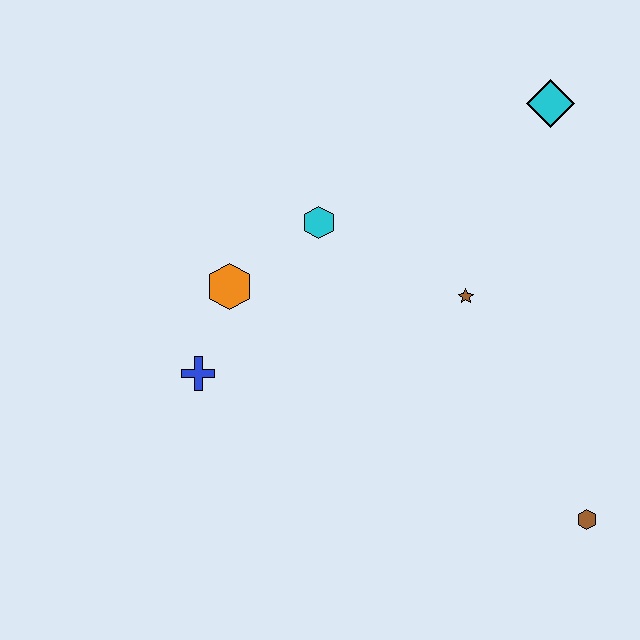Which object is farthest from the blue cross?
The cyan diamond is farthest from the blue cross.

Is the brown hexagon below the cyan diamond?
Yes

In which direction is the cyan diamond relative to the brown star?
The cyan diamond is above the brown star.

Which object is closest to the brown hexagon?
The brown star is closest to the brown hexagon.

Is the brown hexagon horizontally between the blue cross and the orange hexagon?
No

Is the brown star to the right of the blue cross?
Yes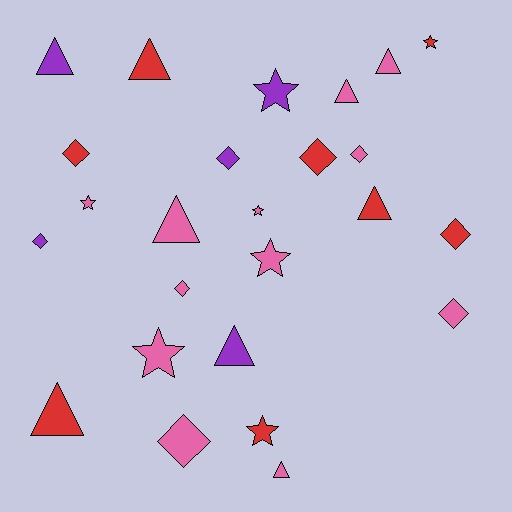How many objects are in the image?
There are 25 objects.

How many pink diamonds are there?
There are 4 pink diamonds.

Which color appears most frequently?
Pink, with 12 objects.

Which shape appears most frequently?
Diamond, with 9 objects.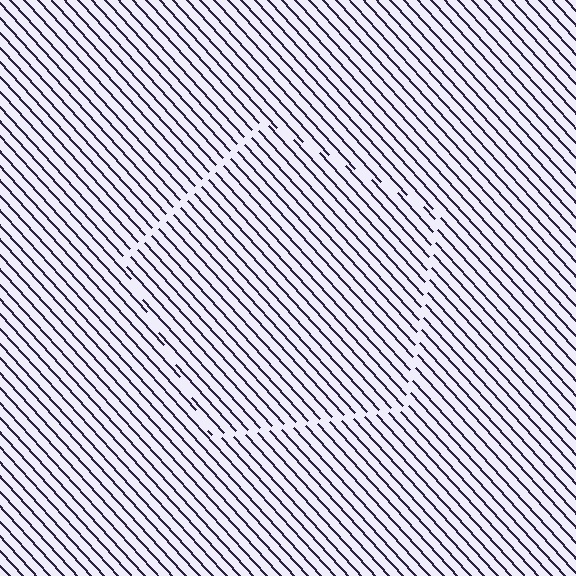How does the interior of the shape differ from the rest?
The interior of the shape contains the same grating, shifted by half a period — the contour is defined by the phase discontinuity where line-ends from the inner and outer gratings abut.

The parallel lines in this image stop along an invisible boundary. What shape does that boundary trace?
An illusory pentagon. The interior of the shape contains the same grating, shifted by half a period — the contour is defined by the phase discontinuity where line-ends from the inner and outer gratings abut.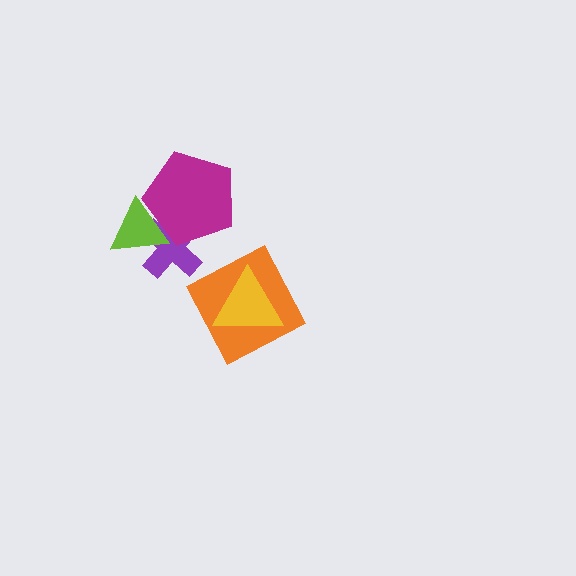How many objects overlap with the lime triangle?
2 objects overlap with the lime triangle.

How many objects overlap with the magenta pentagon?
2 objects overlap with the magenta pentagon.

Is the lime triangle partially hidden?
Yes, it is partially covered by another shape.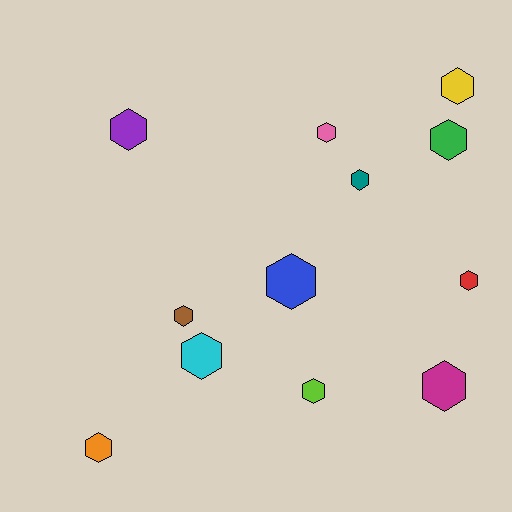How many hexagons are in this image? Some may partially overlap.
There are 12 hexagons.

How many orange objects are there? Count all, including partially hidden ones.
There is 1 orange object.